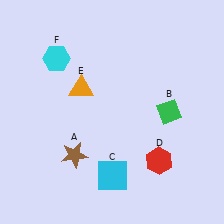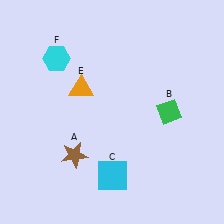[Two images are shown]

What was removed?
The red hexagon (D) was removed in Image 2.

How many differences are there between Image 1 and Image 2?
There is 1 difference between the two images.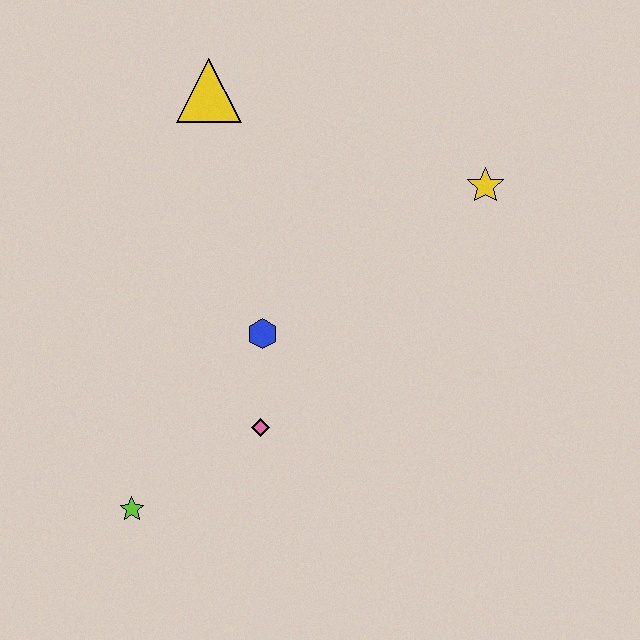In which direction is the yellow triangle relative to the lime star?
The yellow triangle is above the lime star.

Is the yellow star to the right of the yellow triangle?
Yes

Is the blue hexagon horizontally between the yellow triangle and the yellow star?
Yes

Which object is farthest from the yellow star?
The lime star is farthest from the yellow star.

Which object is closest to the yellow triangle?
The blue hexagon is closest to the yellow triangle.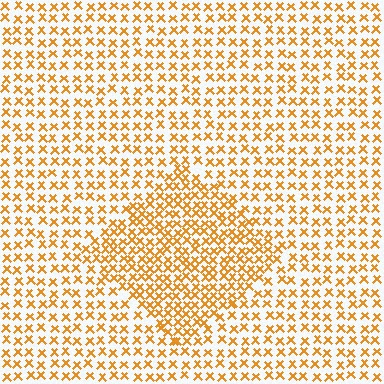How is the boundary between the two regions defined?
The boundary is defined by a change in element density (approximately 1.7x ratio). All elements are the same color, size, and shape.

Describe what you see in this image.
The image contains small orange elements arranged at two different densities. A diamond-shaped region is visible where the elements are more densely packed than the surrounding area.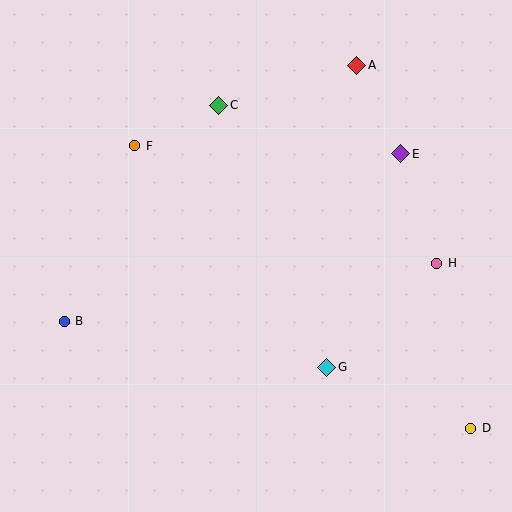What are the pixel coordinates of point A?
Point A is at (357, 65).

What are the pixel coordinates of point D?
Point D is at (471, 428).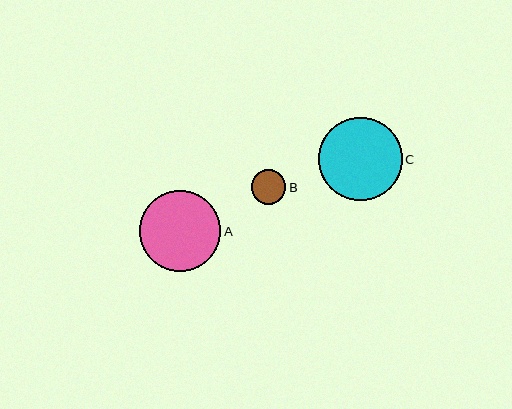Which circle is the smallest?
Circle B is the smallest with a size of approximately 34 pixels.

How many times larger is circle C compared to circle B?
Circle C is approximately 2.4 times the size of circle B.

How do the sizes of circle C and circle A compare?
Circle C and circle A are approximately the same size.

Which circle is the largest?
Circle C is the largest with a size of approximately 83 pixels.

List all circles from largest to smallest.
From largest to smallest: C, A, B.